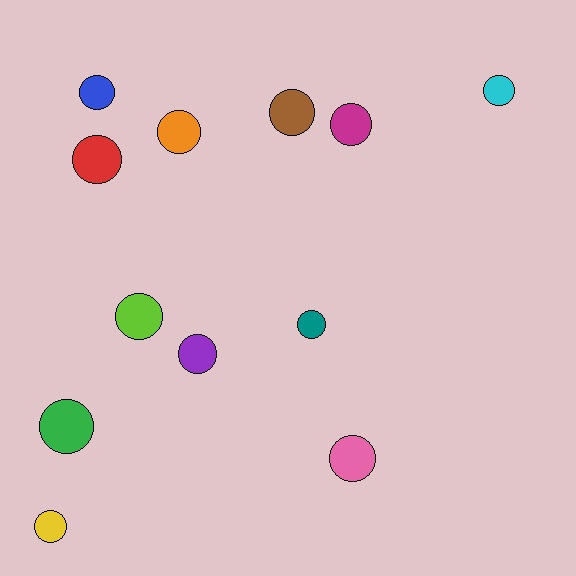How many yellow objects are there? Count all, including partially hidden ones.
There is 1 yellow object.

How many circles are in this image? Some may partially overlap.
There are 12 circles.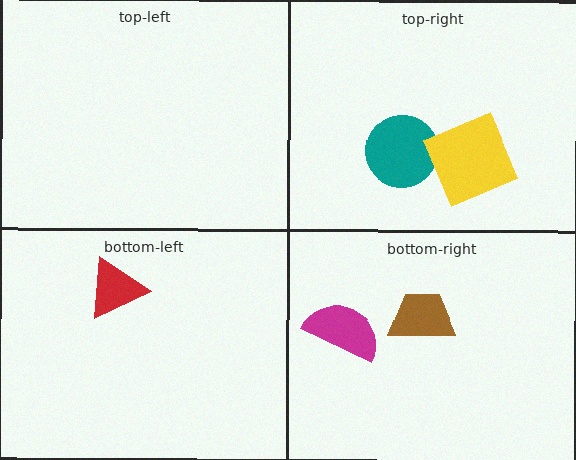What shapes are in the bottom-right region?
The magenta semicircle, the brown trapezoid.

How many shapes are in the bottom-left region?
1.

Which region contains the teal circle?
The top-right region.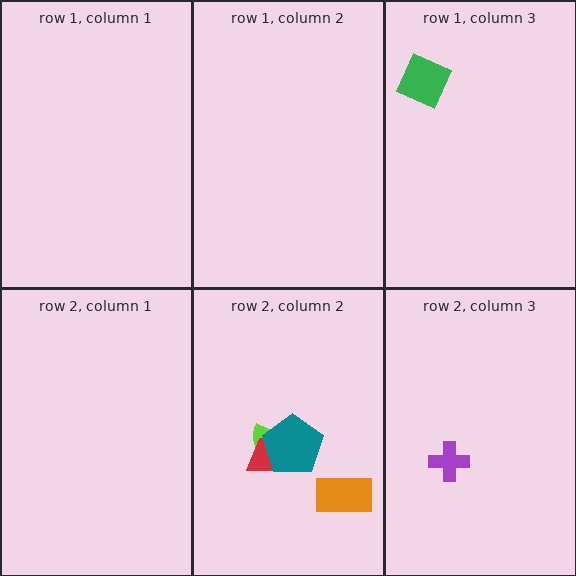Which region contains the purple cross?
The row 2, column 3 region.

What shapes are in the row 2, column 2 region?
The lime semicircle, the red trapezoid, the teal pentagon, the orange rectangle.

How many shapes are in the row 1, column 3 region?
1.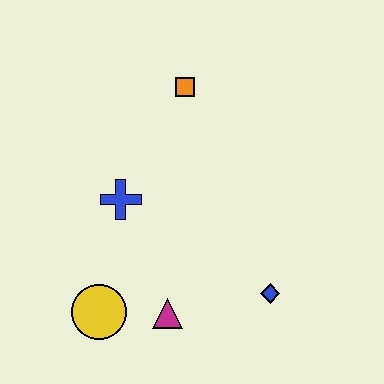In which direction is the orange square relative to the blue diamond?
The orange square is above the blue diamond.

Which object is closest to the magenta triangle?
The yellow circle is closest to the magenta triangle.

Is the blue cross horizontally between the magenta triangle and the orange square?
No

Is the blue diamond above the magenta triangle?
Yes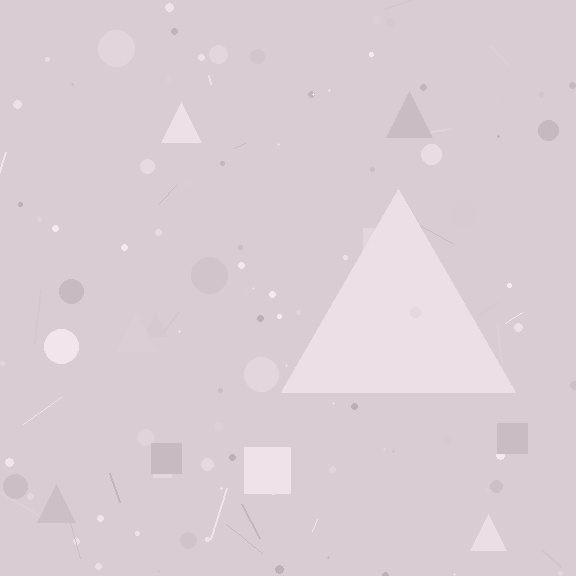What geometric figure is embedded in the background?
A triangle is embedded in the background.